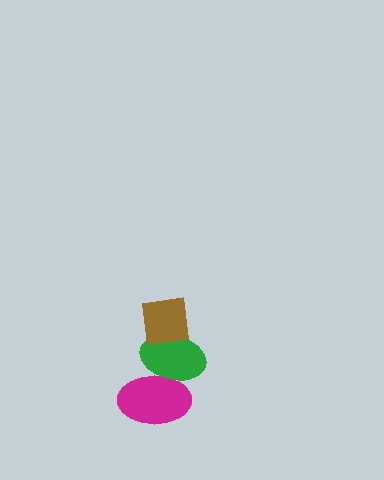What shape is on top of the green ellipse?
The brown square is on top of the green ellipse.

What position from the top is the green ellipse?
The green ellipse is 2nd from the top.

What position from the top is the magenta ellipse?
The magenta ellipse is 3rd from the top.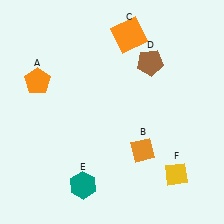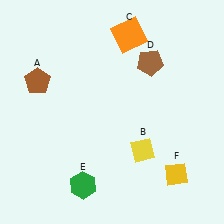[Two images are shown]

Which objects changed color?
A changed from orange to brown. B changed from orange to yellow. E changed from teal to green.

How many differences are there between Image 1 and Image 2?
There are 3 differences between the two images.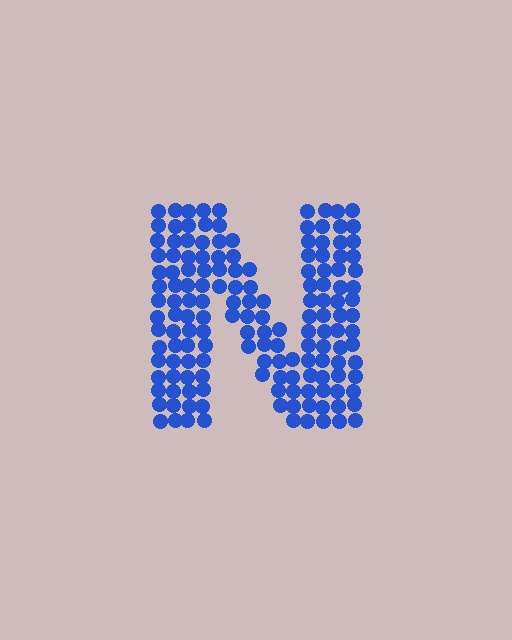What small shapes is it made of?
It is made of small circles.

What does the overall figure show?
The overall figure shows the letter N.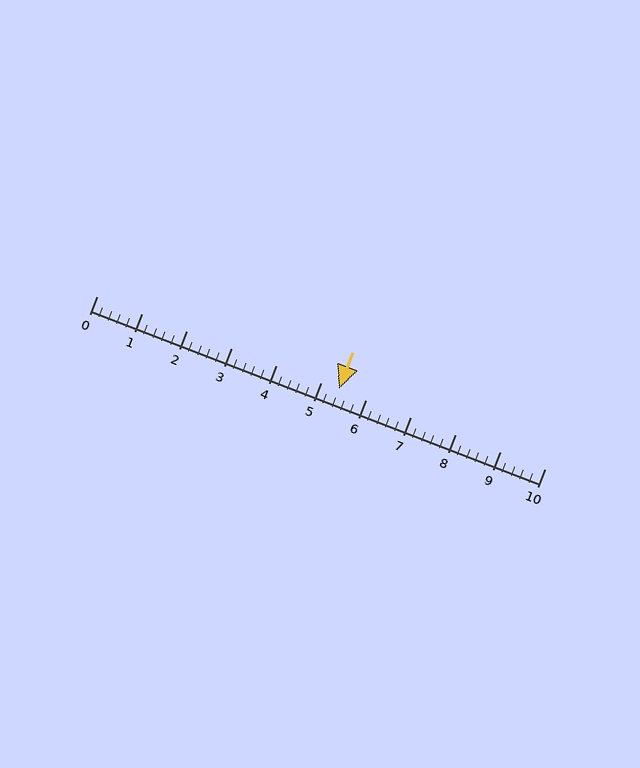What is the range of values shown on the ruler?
The ruler shows values from 0 to 10.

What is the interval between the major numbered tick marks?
The major tick marks are spaced 1 units apart.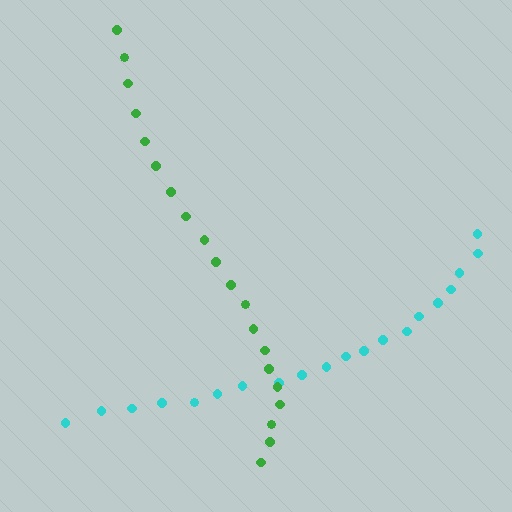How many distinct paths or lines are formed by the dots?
There are 2 distinct paths.